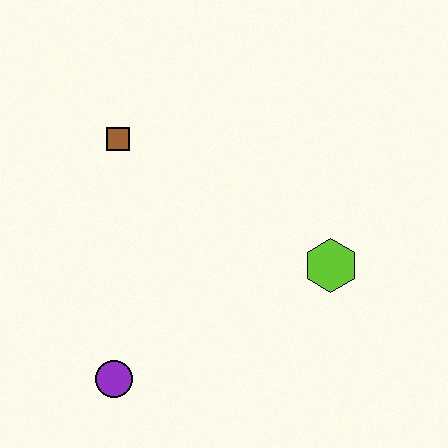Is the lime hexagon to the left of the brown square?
No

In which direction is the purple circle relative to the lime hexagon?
The purple circle is to the left of the lime hexagon.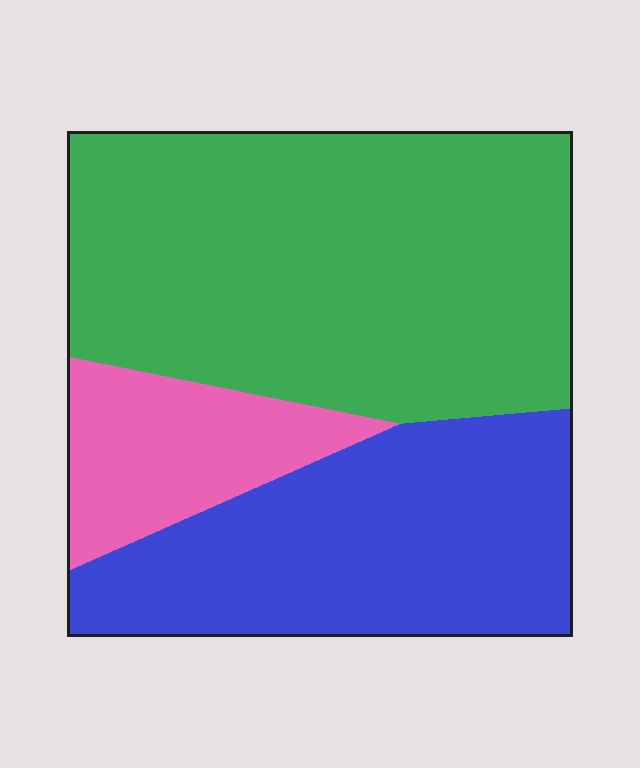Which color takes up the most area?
Green, at roughly 55%.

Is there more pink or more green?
Green.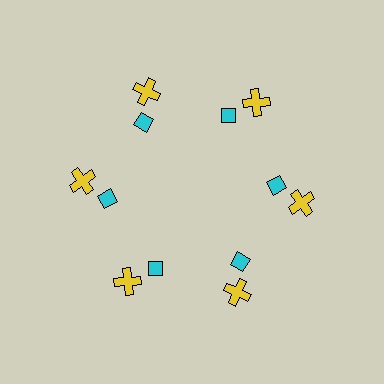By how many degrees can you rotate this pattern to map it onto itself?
The pattern maps onto itself every 60 degrees of rotation.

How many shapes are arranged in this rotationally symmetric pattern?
There are 12 shapes, arranged in 6 groups of 2.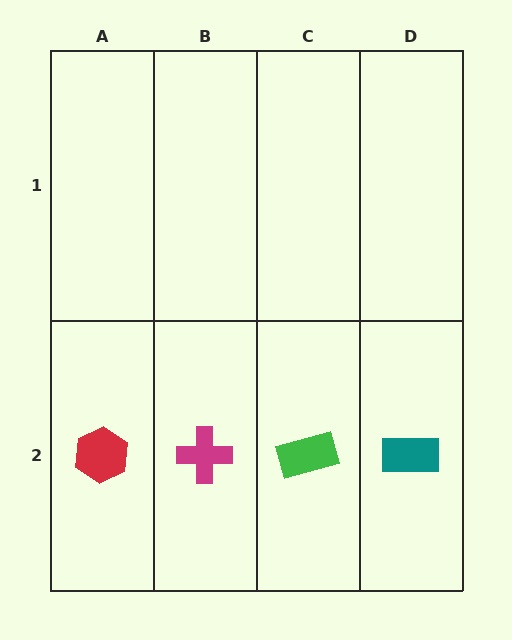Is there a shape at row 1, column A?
No, that cell is empty.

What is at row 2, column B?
A magenta cross.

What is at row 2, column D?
A teal rectangle.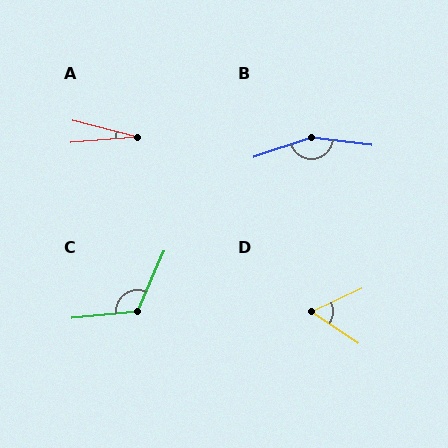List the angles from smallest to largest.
A (20°), D (59°), C (119°), B (154°).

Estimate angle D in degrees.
Approximately 59 degrees.